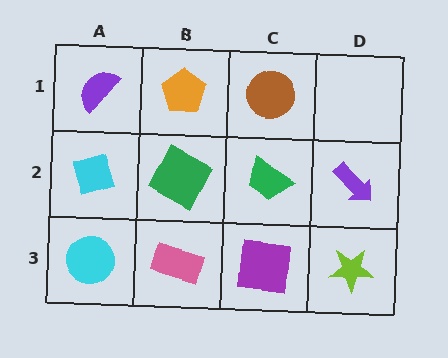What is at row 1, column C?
A brown circle.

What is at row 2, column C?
A green trapezoid.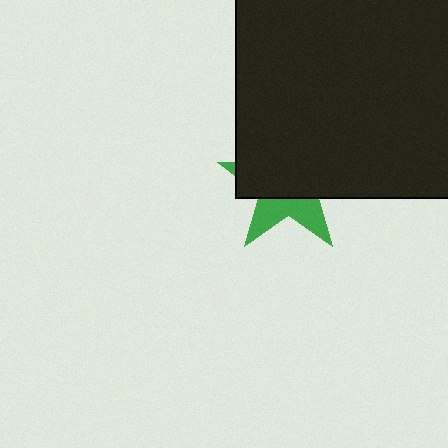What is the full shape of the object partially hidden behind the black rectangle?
The partially hidden object is a green star.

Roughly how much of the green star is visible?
A small part of it is visible (roughly 34%).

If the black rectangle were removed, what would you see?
You would see the complete green star.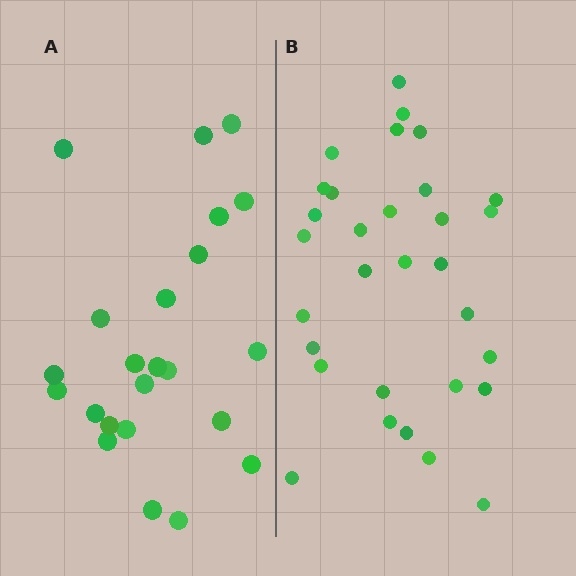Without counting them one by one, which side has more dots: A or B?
Region B (the right region) has more dots.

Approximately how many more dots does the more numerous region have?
Region B has roughly 8 or so more dots than region A.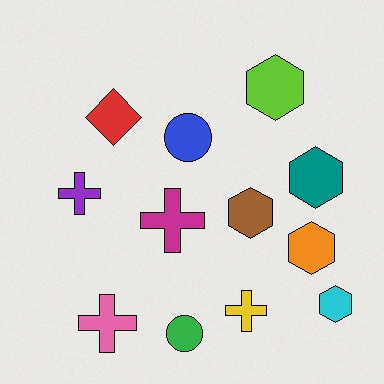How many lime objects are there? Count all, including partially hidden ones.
There is 1 lime object.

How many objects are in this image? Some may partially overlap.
There are 12 objects.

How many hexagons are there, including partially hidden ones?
There are 5 hexagons.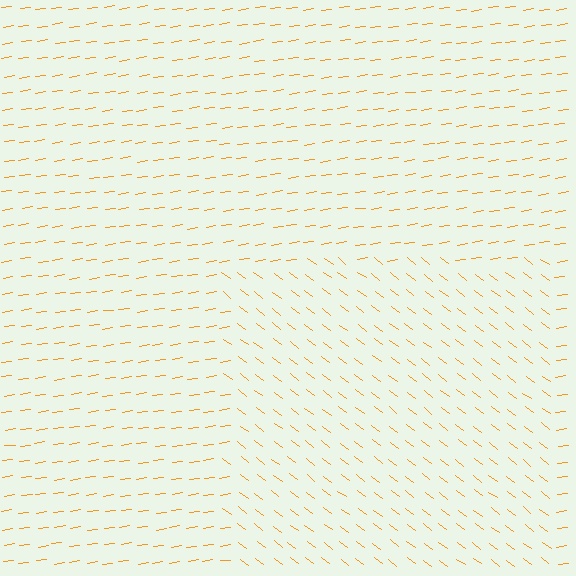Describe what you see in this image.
The image is filled with small orange line segments. A rectangle region in the image has lines oriented differently from the surrounding lines, creating a visible texture boundary.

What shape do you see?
I see a rectangle.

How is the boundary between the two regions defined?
The boundary is defined purely by a change in line orientation (approximately 45 degrees difference). All lines are the same color and thickness.